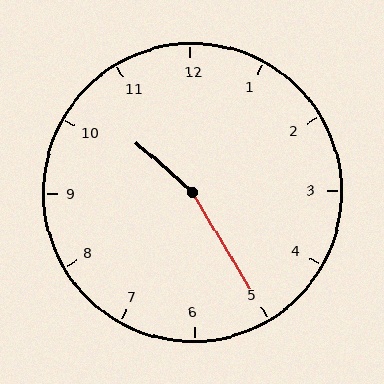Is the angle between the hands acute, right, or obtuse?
It is obtuse.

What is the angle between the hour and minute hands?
Approximately 162 degrees.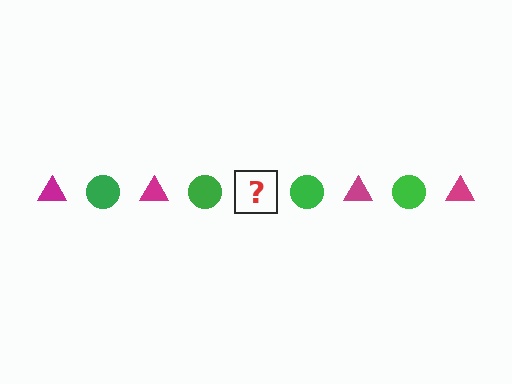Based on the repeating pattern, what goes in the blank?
The blank should be a magenta triangle.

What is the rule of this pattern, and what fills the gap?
The rule is that the pattern alternates between magenta triangle and green circle. The gap should be filled with a magenta triangle.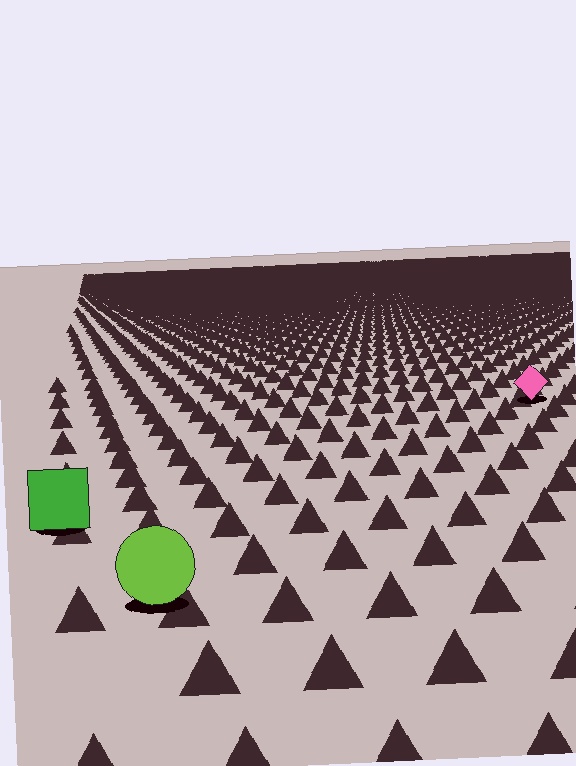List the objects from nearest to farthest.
From nearest to farthest: the lime circle, the green square, the pink diamond.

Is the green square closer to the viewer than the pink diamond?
Yes. The green square is closer — you can tell from the texture gradient: the ground texture is coarser near it.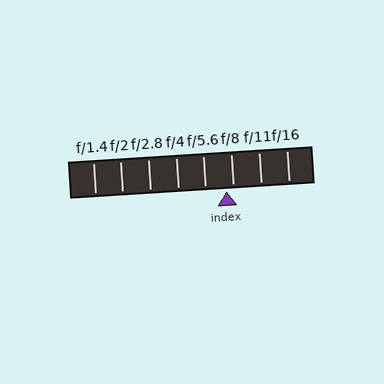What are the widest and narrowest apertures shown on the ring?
The widest aperture shown is f/1.4 and the narrowest is f/16.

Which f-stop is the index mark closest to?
The index mark is closest to f/8.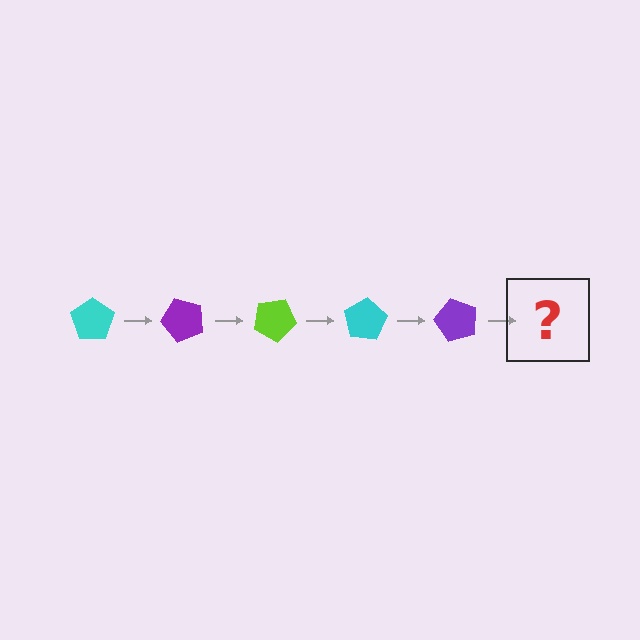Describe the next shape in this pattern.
It should be a lime pentagon, rotated 250 degrees from the start.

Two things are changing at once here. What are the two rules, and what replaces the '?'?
The two rules are that it rotates 50 degrees each step and the color cycles through cyan, purple, and lime. The '?' should be a lime pentagon, rotated 250 degrees from the start.